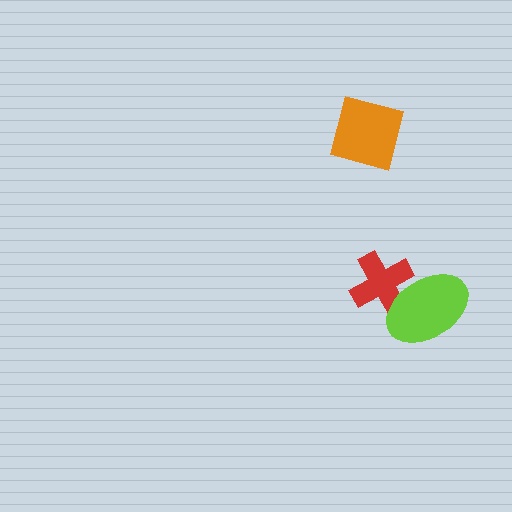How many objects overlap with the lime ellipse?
1 object overlaps with the lime ellipse.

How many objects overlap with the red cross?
1 object overlaps with the red cross.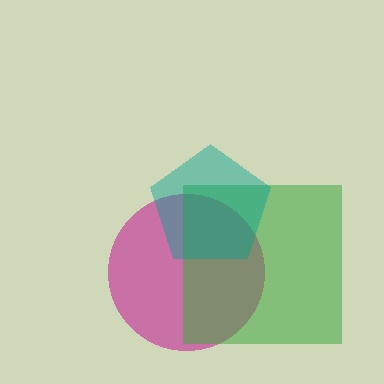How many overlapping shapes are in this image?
There are 3 overlapping shapes in the image.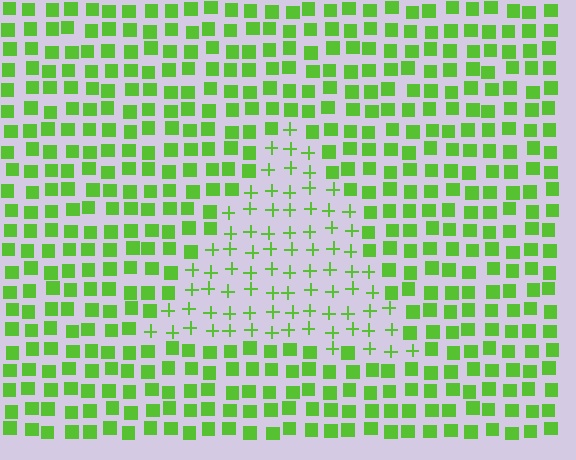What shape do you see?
I see a triangle.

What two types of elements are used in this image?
The image uses plus signs inside the triangle region and squares outside it.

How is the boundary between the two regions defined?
The boundary is defined by a change in element shape: plus signs inside vs. squares outside. All elements share the same color and spacing.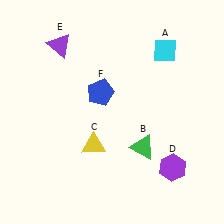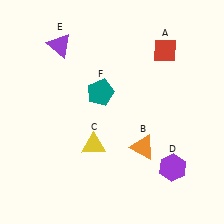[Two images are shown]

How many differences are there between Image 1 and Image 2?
There are 3 differences between the two images.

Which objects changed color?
A changed from cyan to red. B changed from green to orange. F changed from blue to teal.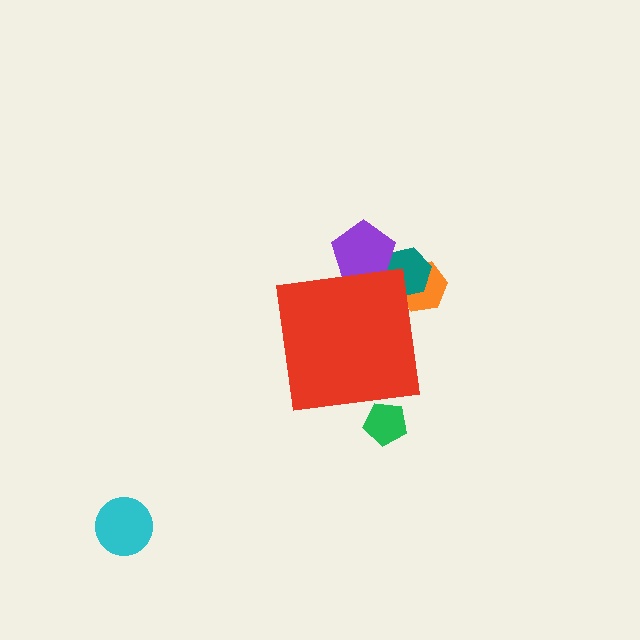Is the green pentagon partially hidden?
Yes, the green pentagon is partially hidden behind the red square.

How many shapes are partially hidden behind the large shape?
4 shapes are partially hidden.